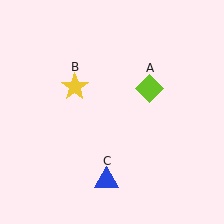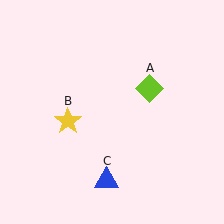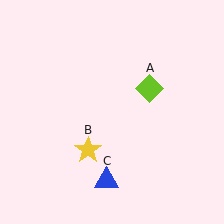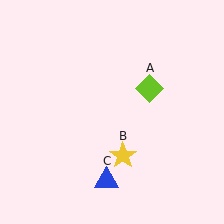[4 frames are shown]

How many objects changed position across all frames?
1 object changed position: yellow star (object B).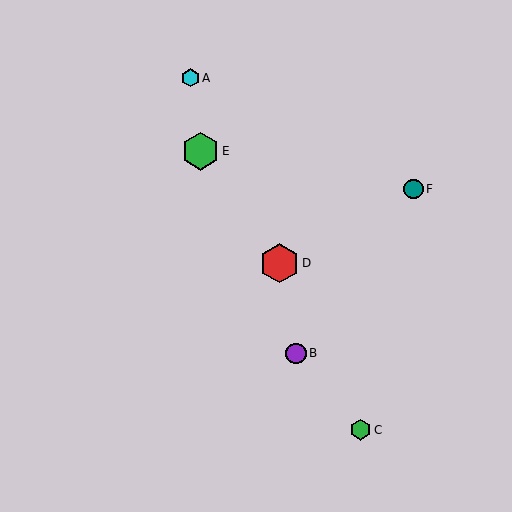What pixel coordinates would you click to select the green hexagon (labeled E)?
Click at (200, 151) to select the green hexagon E.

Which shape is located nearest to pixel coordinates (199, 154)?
The green hexagon (labeled E) at (200, 151) is nearest to that location.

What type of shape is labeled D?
Shape D is a red hexagon.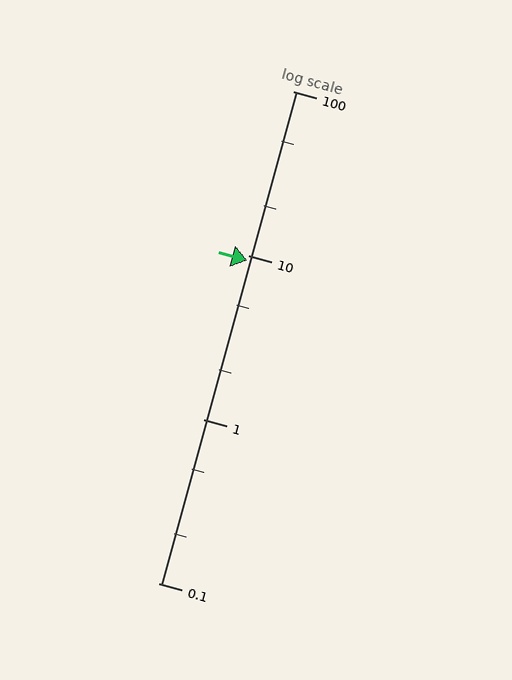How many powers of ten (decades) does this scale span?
The scale spans 3 decades, from 0.1 to 100.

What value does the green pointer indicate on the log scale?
The pointer indicates approximately 9.3.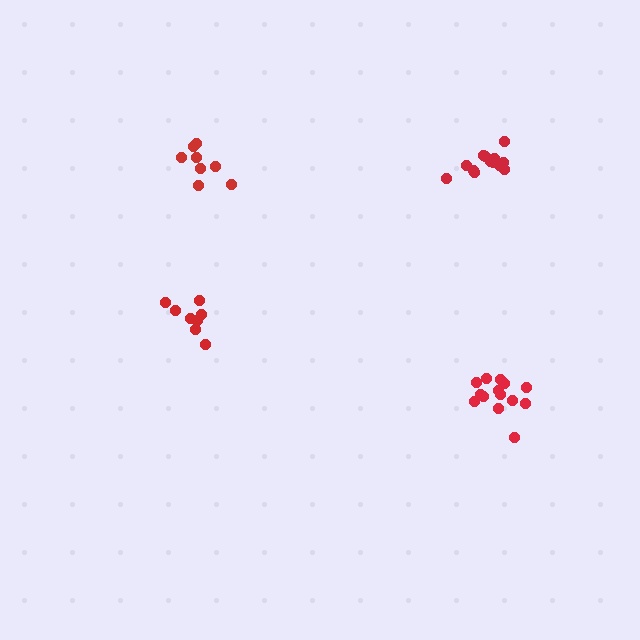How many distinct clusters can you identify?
There are 4 distinct clusters.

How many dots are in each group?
Group 1: 8 dots, Group 2: 8 dots, Group 3: 13 dots, Group 4: 14 dots (43 total).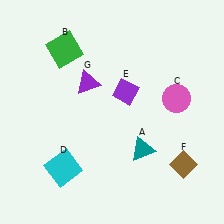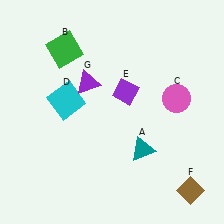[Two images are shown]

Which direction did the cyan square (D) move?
The cyan square (D) moved up.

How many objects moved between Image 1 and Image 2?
2 objects moved between the two images.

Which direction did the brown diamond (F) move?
The brown diamond (F) moved down.